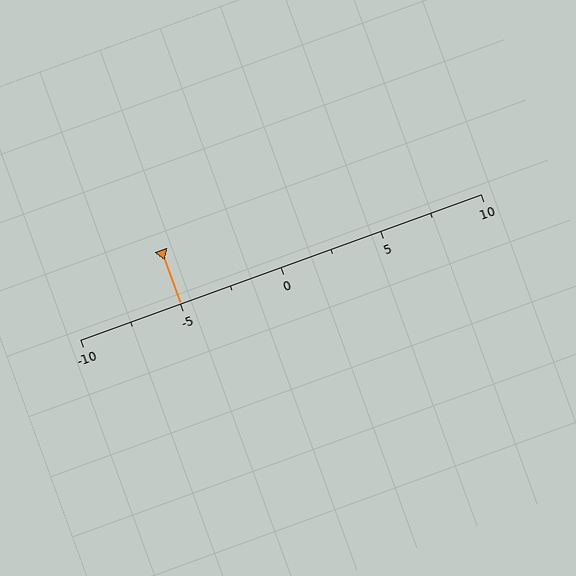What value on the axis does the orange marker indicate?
The marker indicates approximately -5.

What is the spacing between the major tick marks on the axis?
The major ticks are spaced 5 apart.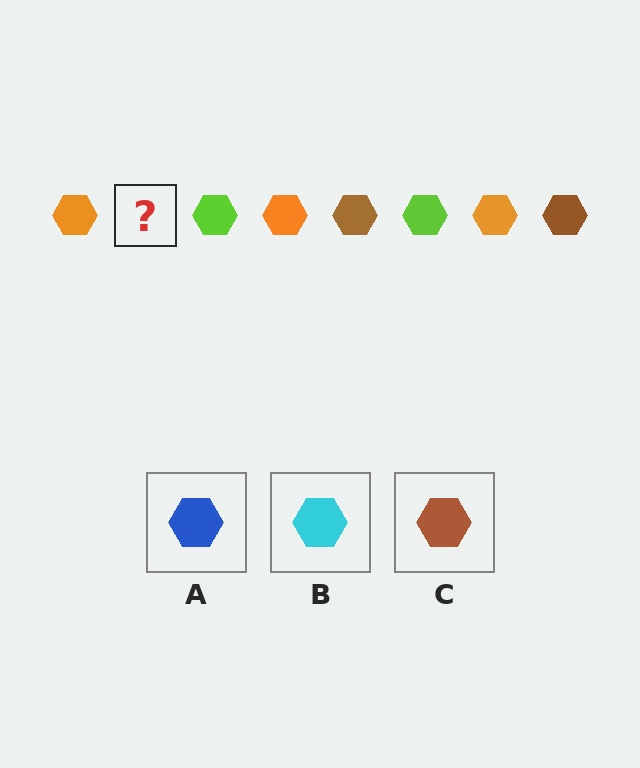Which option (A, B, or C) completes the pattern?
C.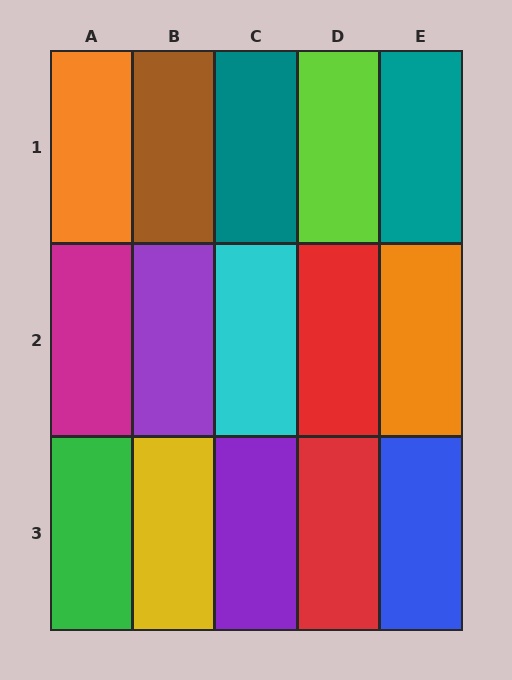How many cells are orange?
2 cells are orange.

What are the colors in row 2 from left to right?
Magenta, purple, cyan, red, orange.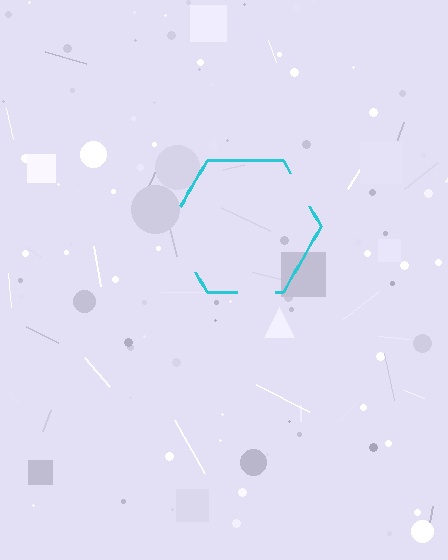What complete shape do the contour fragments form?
The contour fragments form a hexagon.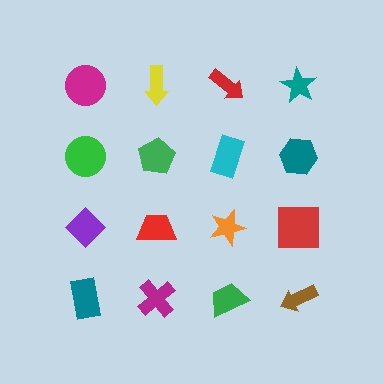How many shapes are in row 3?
4 shapes.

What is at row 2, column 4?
A teal hexagon.